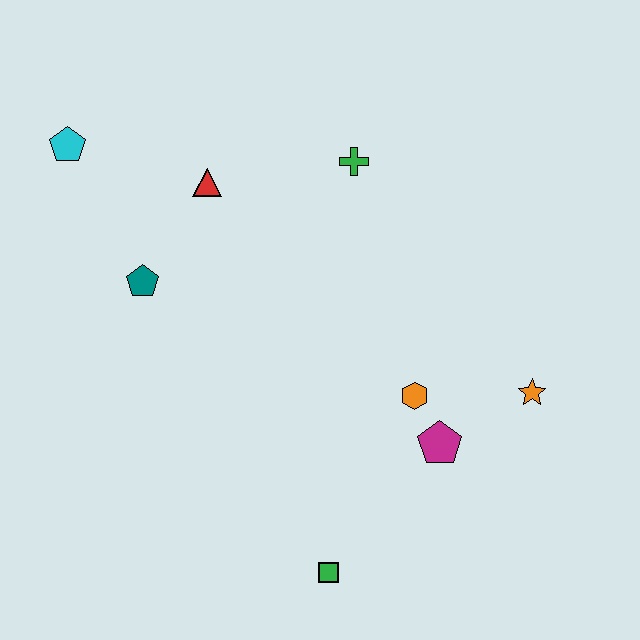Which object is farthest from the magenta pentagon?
The cyan pentagon is farthest from the magenta pentagon.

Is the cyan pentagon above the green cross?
Yes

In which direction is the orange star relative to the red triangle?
The orange star is to the right of the red triangle.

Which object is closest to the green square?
The magenta pentagon is closest to the green square.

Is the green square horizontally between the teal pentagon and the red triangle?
No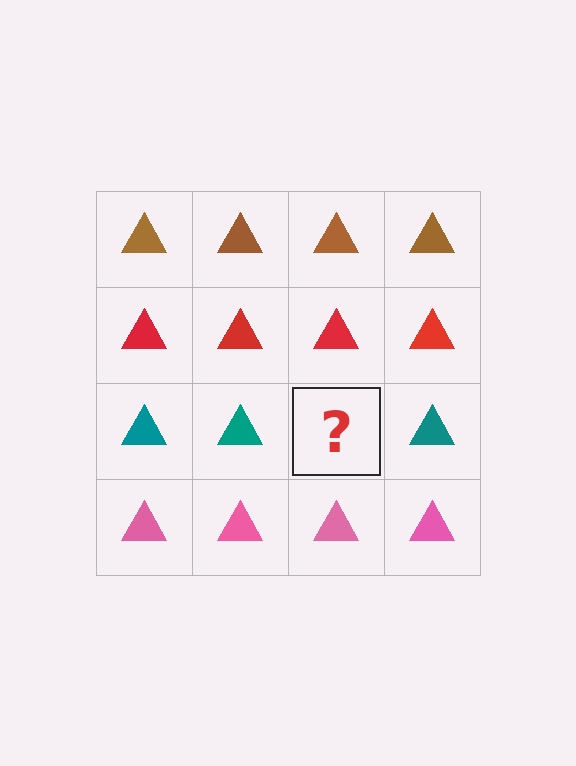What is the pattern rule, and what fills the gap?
The rule is that each row has a consistent color. The gap should be filled with a teal triangle.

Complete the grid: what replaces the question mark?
The question mark should be replaced with a teal triangle.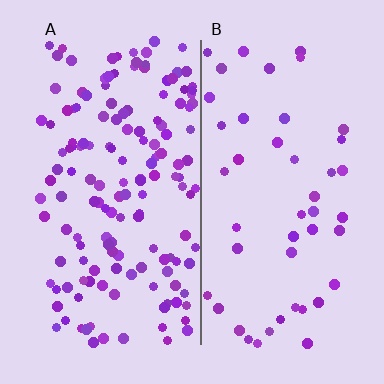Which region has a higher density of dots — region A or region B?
A (the left).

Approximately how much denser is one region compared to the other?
Approximately 3.2× — region A over region B.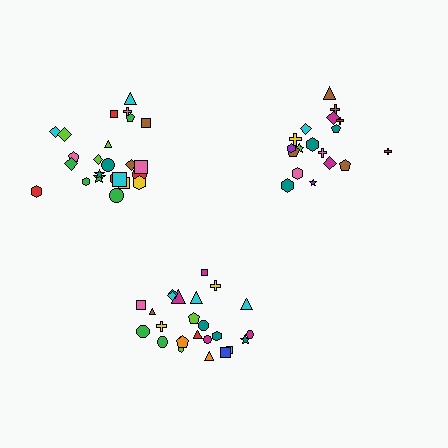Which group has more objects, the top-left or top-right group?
The top-left group.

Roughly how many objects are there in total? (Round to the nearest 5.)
Roughly 70 objects in total.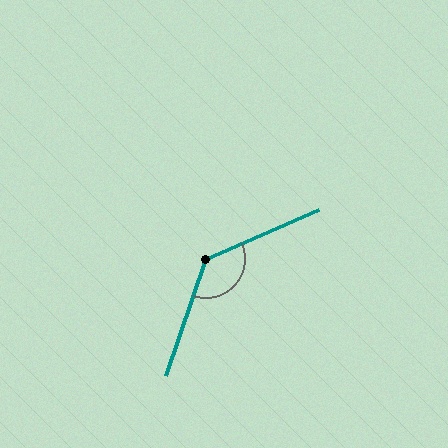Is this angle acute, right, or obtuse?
It is obtuse.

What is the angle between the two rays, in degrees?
Approximately 132 degrees.